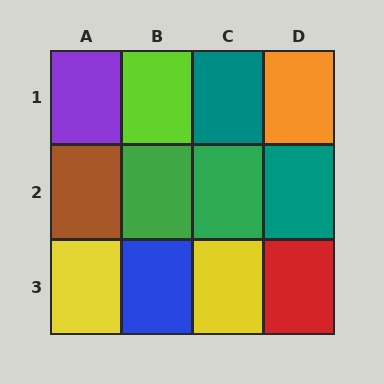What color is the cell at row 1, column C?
Teal.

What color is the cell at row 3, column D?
Red.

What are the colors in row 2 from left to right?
Brown, green, green, teal.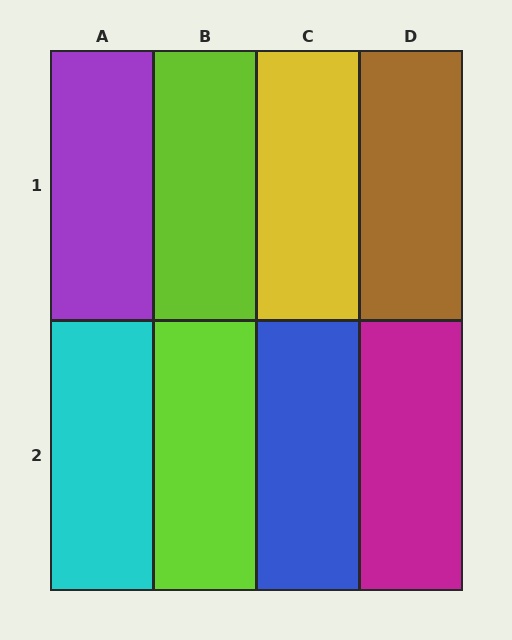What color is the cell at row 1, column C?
Yellow.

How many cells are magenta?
1 cell is magenta.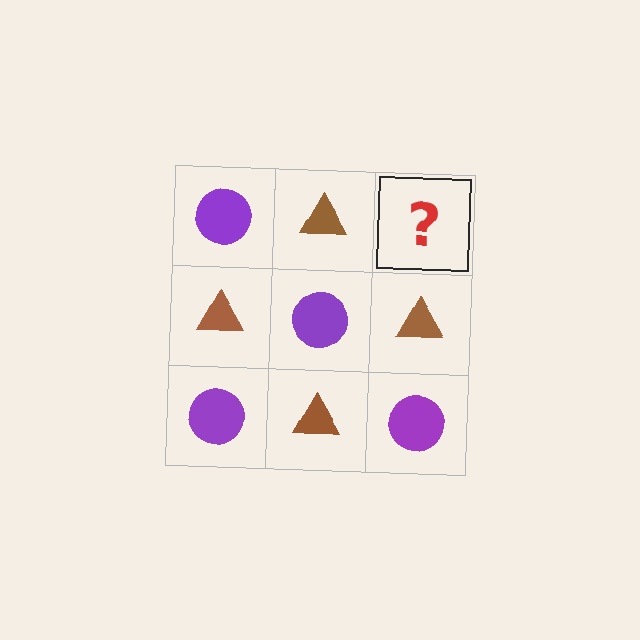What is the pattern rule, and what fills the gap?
The rule is that it alternates purple circle and brown triangle in a checkerboard pattern. The gap should be filled with a purple circle.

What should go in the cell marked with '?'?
The missing cell should contain a purple circle.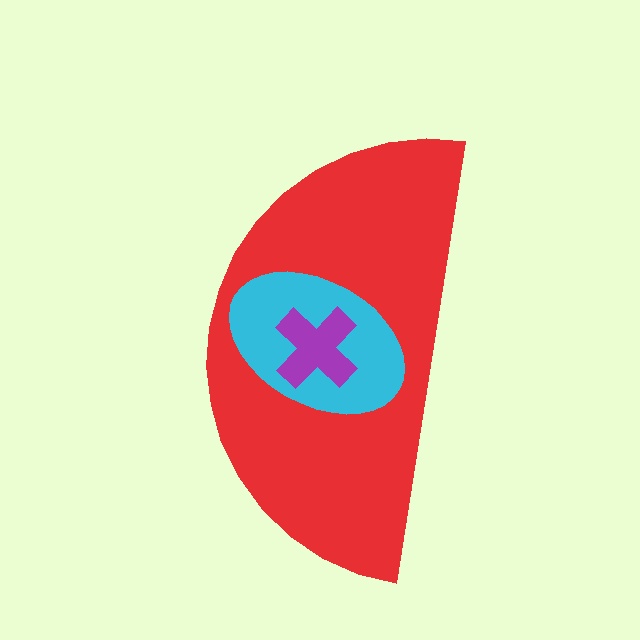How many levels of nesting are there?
3.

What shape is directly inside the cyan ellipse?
The purple cross.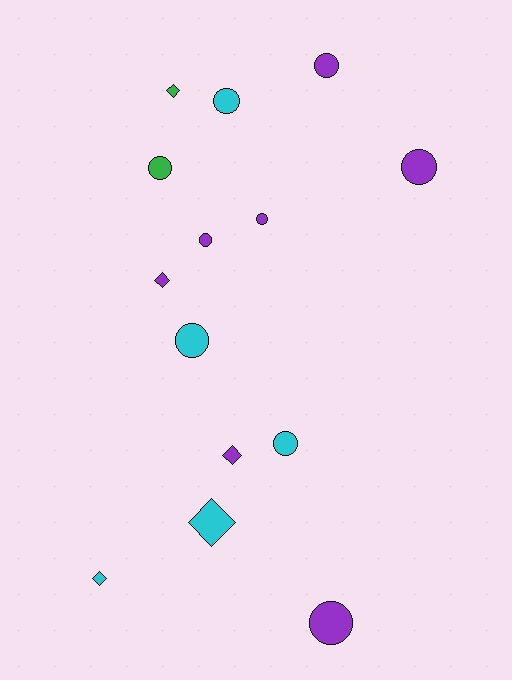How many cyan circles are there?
There are 3 cyan circles.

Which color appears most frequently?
Purple, with 7 objects.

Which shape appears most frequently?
Circle, with 9 objects.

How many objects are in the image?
There are 14 objects.